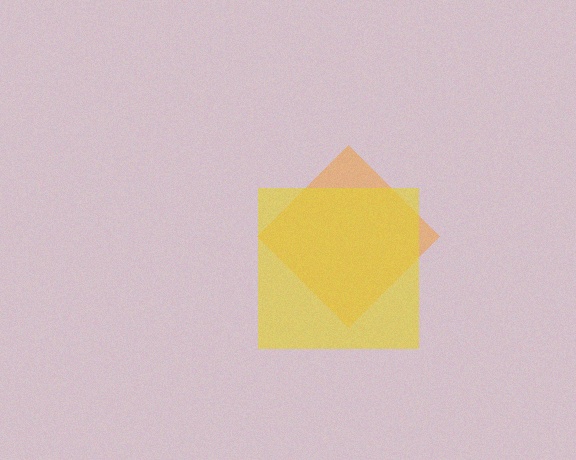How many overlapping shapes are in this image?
There are 2 overlapping shapes in the image.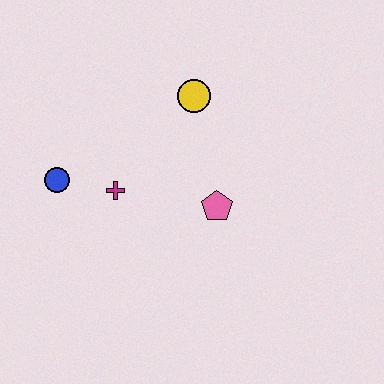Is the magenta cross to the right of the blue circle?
Yes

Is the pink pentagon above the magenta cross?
No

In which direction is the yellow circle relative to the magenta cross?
The yellow circle is above the magenta cross.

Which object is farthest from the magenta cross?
The yellow circle is farthest from the magenta cross.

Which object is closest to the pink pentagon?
The magenta cross is closest to the pink pentagon.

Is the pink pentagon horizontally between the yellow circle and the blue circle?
No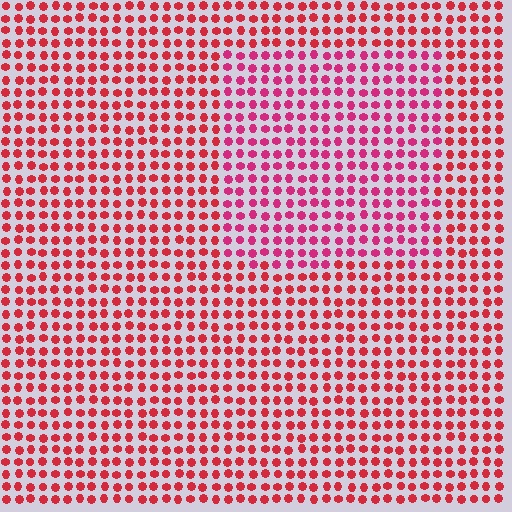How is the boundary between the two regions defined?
The boundary is defined purely by a slight shift in hue (about 24 degrees). Spacing, size, and orientation are identical on both sides.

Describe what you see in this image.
The image is filled with small red elements in a uniform arrangement. A rectangle-shaped region is visible where the elements are tinted to a slightly different hue, forming a subtle color boundary.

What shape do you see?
I see a rectangle.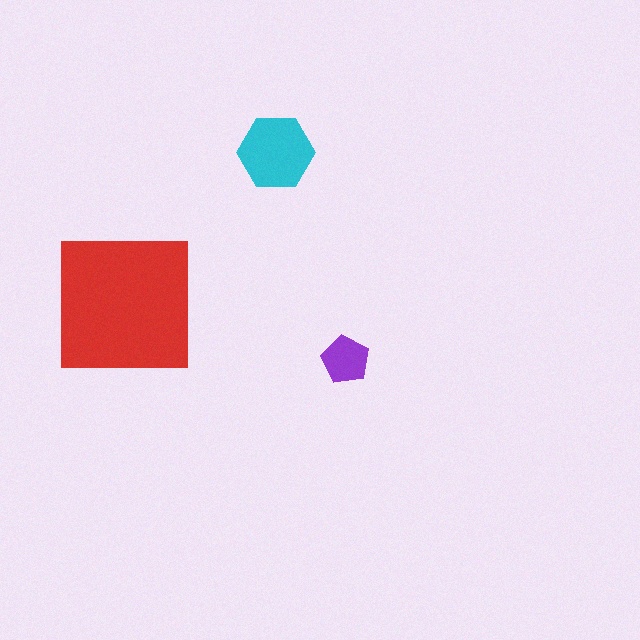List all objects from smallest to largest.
The purple pentagon, the cyan hexagon, the red square.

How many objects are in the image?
There are 3 objects in the image.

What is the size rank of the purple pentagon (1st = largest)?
3rd.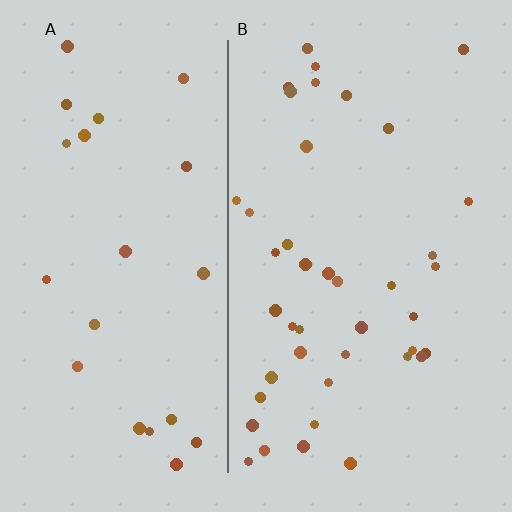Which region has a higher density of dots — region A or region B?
B (the right).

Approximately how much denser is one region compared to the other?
Approximately 1.8× — region B over region A.